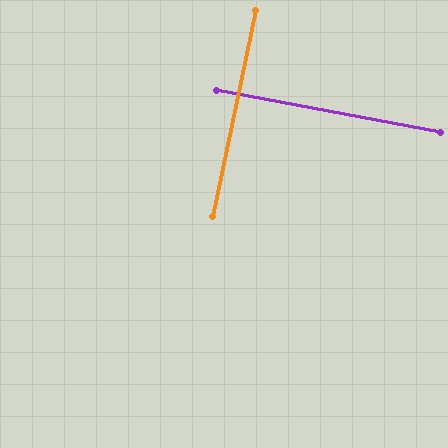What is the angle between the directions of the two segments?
Approximately 89 degrees.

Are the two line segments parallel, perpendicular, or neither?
Perpendicular — they meet at approximately 89°.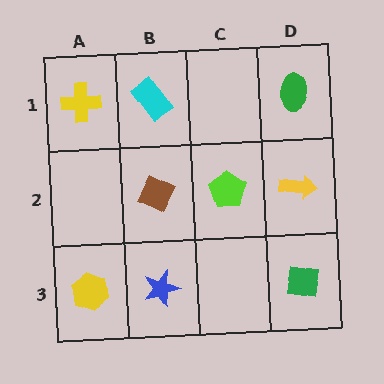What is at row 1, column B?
A cyan rectangle.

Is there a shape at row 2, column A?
No, that cell is empty.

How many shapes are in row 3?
3 shapes.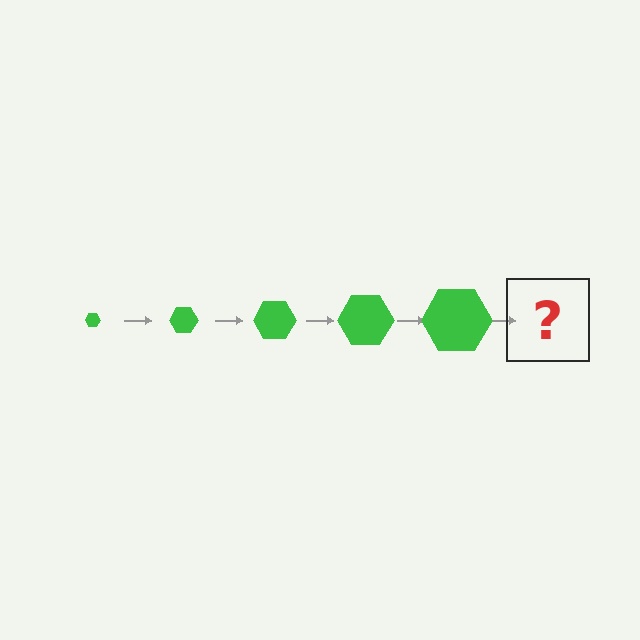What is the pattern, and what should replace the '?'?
The pattern is that the hexagon gets progressively larger each step. The '?' should be a green hexagon, larger than the previous one.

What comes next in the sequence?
The next element should be a green hexagon, larger than the previous one.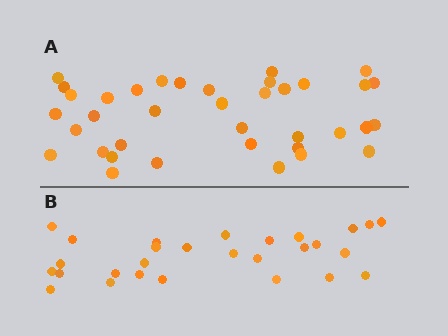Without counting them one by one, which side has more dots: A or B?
Region A (the top region) has more dots.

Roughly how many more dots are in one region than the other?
Region A has roughly 8 or so more dots than region B.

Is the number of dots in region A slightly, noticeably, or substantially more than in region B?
Region A has noticeably more, but not dramatically so. The ratio is roughly 1.3 to 1.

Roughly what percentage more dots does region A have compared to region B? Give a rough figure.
About 30% more.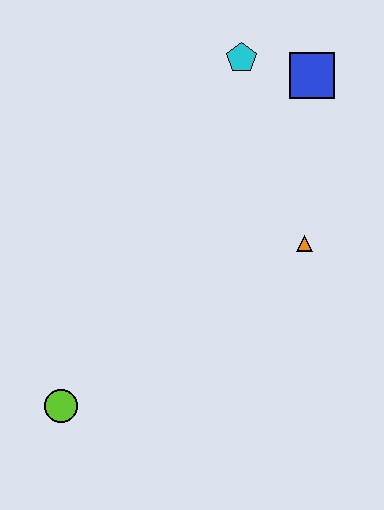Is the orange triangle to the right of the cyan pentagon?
Yes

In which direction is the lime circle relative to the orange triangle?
The lime circle is to the left of the orange triangle.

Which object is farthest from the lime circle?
The blue square is farthest from the lime circle.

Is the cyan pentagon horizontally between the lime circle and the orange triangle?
Yes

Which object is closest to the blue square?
The cyan pentagon is closest to the blue square.